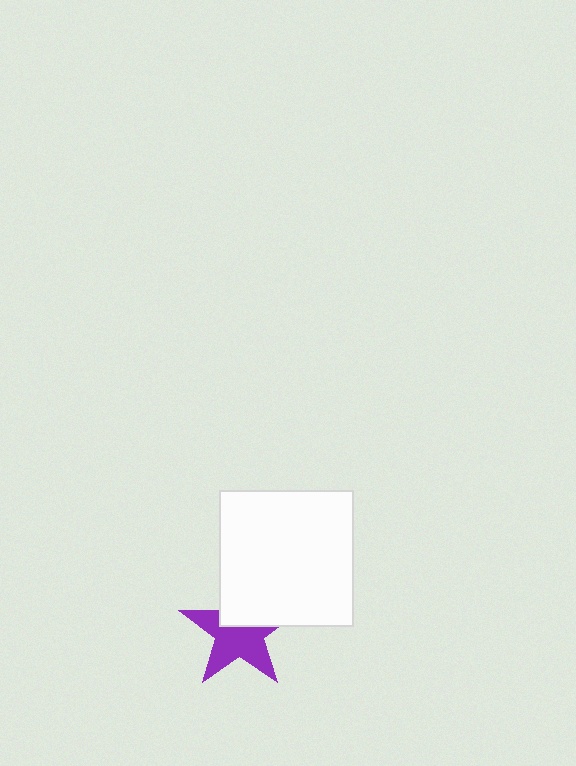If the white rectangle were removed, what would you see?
You would see the complete purple star.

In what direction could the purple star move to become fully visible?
The purple star could move down. That would shift it out from behind the white rectangle entirely.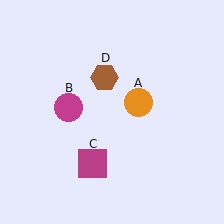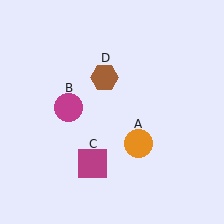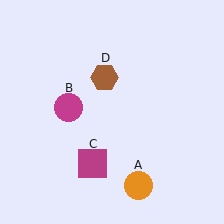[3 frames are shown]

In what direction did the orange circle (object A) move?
The orange circle (object A) moved down.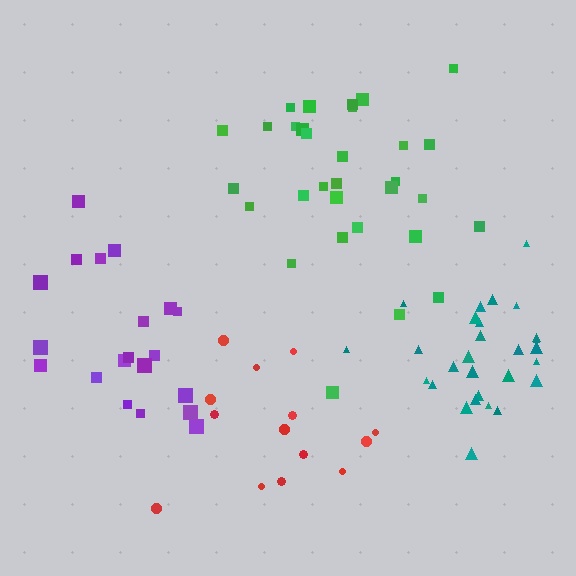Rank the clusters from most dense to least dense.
teal, green, purple, red.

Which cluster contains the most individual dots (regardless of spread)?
Green (31).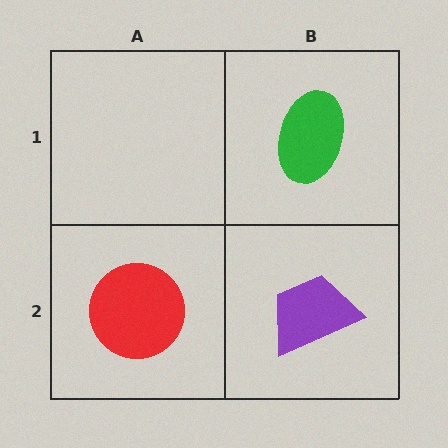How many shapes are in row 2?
2 shapes.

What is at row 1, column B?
A green ellipse.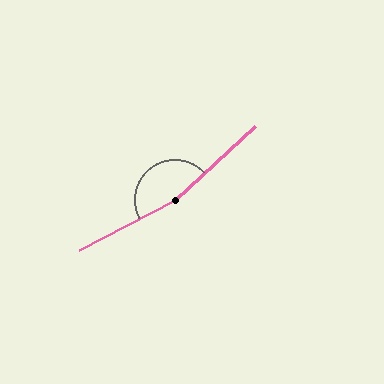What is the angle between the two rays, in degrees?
Approximately 165 degrees.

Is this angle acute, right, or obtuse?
It is obtuse.